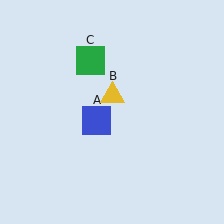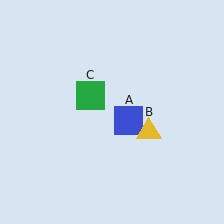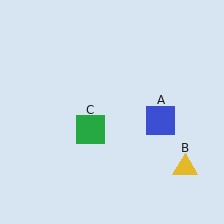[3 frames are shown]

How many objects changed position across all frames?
3 objects changed position: blue square (object A), yellow triangle (object B), green square (object C).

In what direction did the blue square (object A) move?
The blue square (object A) moved right.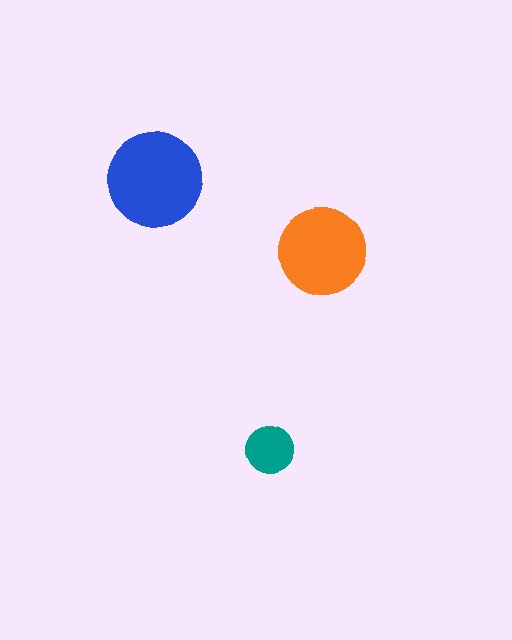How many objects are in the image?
There are 3 objects in the image.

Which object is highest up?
The blue circle is topmost.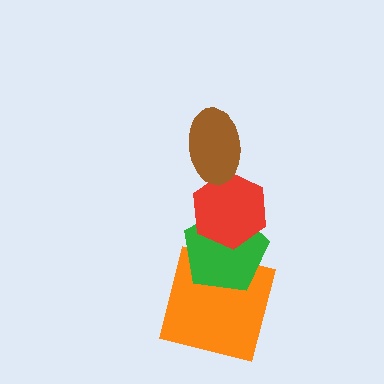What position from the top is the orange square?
The orange square is 4th from the top.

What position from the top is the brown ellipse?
The brown ellipse is 1st from the top.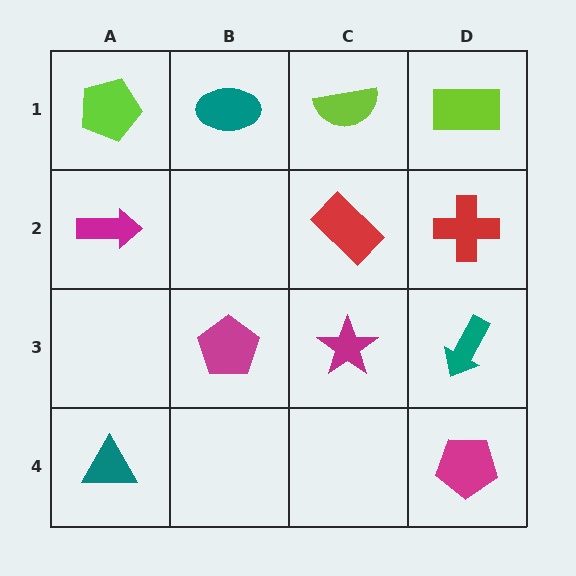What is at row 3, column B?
A magenta pentagon.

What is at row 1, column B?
A teal ellipse.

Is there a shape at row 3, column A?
No, that cell is empty.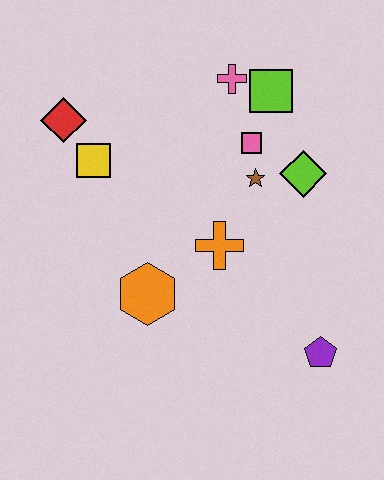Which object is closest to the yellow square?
The red diamond is closest to the yellow square.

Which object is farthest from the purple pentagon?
The red diamond is farthest from the purple pentagon.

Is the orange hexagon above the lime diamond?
No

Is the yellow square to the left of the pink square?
Yes